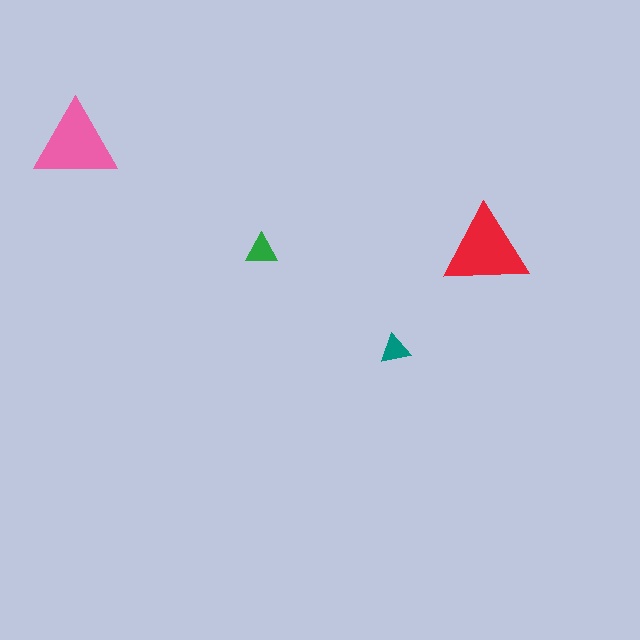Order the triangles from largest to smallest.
the red one, the pink one, the green one, the teal one.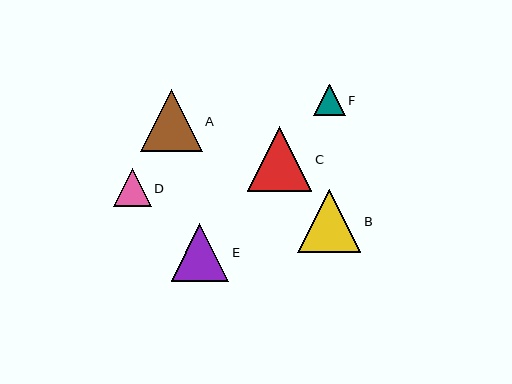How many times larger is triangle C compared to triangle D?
Triangle C is approximately 1.7 times the size of triangle D.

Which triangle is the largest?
Triangle C is the largest with a size of approximately 65 pixels.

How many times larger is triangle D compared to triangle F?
Triangle D is approximately 1.2 times the size of triangle F.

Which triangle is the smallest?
Triangle F is the smallest with a size of approximately 32 pixels.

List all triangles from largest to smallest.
From largest to smallest: C, B, A, E, D, F.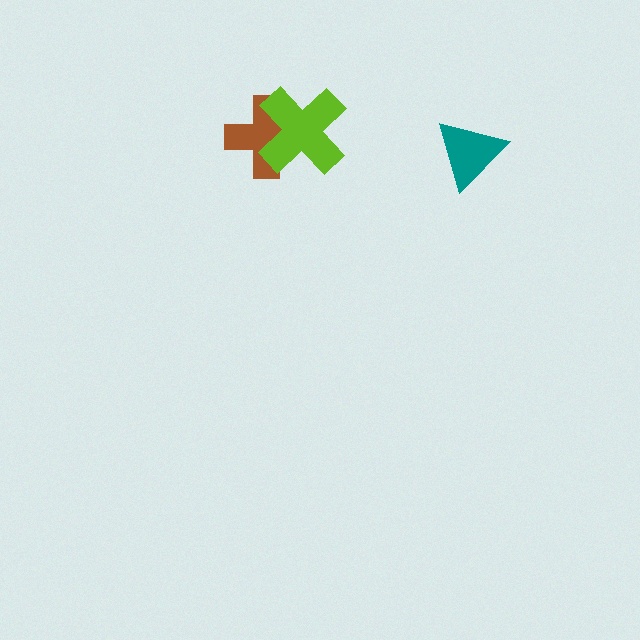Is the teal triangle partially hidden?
No, no other shape covers it.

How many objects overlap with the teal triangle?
0 objects overlap with the teal triangle.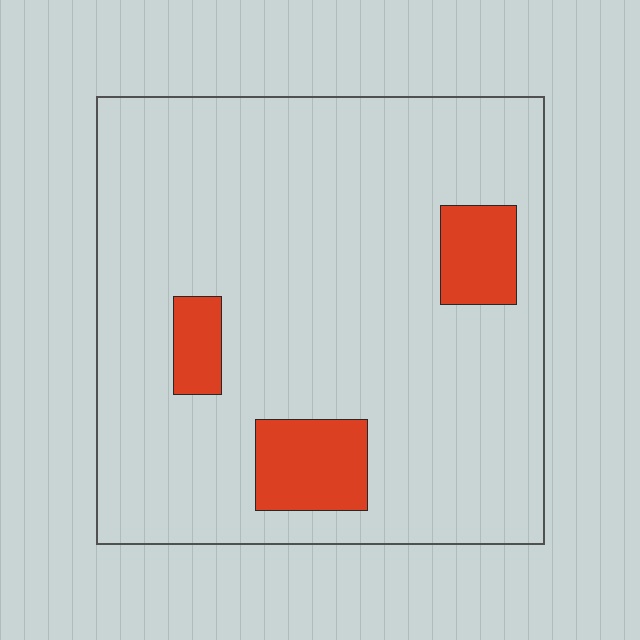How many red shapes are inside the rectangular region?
3.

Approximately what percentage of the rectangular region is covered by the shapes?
Approximately 10%.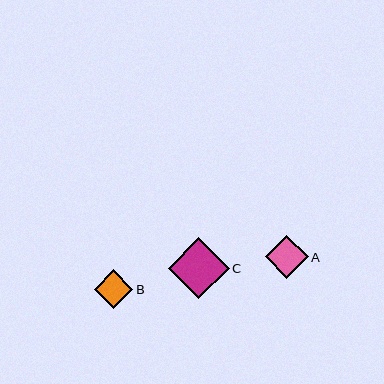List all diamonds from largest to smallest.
From largest to smallest: C, A, B.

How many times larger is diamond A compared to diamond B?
Diamond A is approximately 1.1 times the size of diamond B.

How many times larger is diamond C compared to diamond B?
Diamond C is approximately 1.6 times the size of diamond B.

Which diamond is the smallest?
Diamond B is the smallest with a size of approximately 38 pixels.